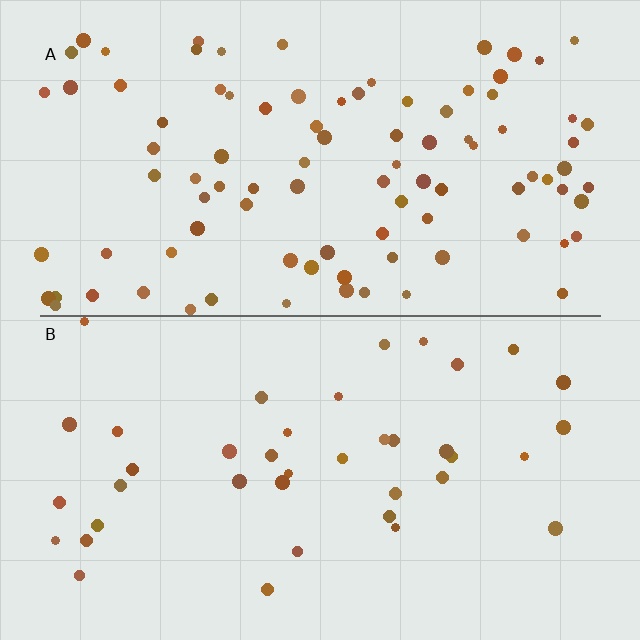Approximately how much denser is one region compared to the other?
Approximately 2.4× — region A over region B.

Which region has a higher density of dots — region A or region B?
A (the top).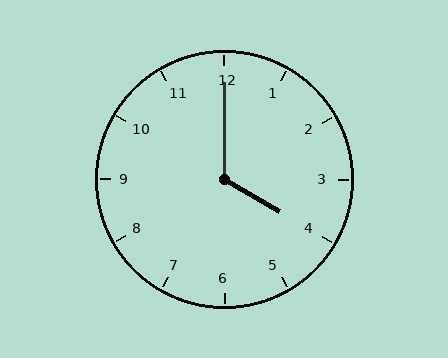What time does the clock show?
4:00.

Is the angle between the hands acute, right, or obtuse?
It is obtuse.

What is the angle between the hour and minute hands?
Approximately 120 degrees.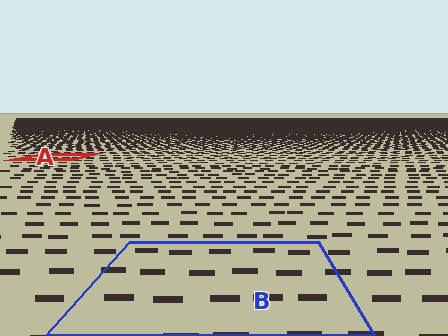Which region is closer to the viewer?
Region B is closer. The texture elements there are larger and more spread out.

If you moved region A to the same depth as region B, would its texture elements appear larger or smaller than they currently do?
They would appear larger. At a closer depth, the same texture elements are projected at a bigger on-screen size.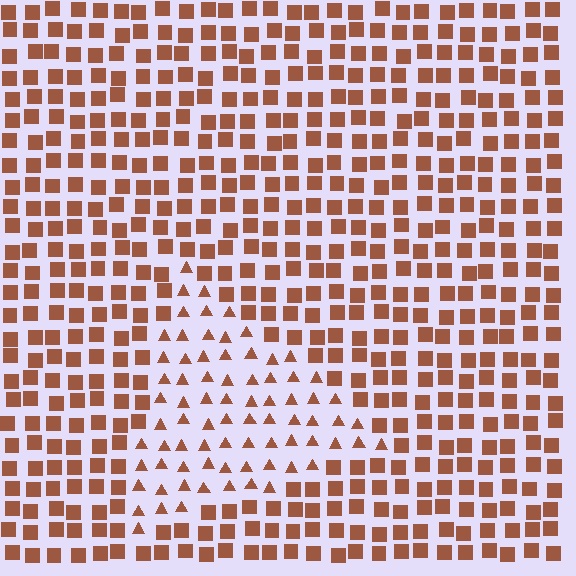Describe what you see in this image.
The image is filled with small brown elements arranged in a uniform grid. A triangle-shaped region contains triangles, while the surrounding area contains squares. The boundary is defined purely by the change in element shape.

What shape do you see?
I see a triangle.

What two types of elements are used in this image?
The image uses triangles inside the triangle region and squares outside it.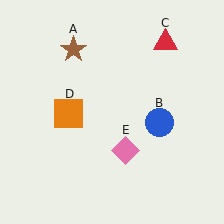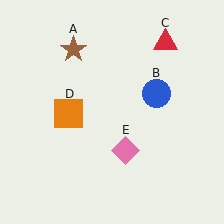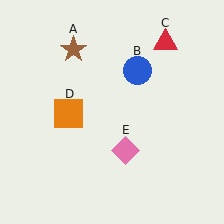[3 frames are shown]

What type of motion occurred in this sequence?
The blue circle (object B) rotated counterclockwise around the center of the scene.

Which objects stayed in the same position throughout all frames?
Brown star (object A) and red triangle (object C) and orange square (object D) and pink diamond (object E) remained stationary.